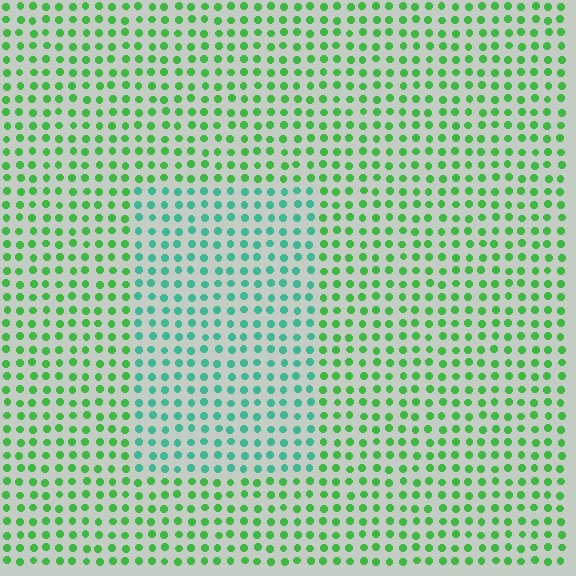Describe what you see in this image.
The image is filled with small green elements in a uniform arrangement. A rectangle-shaped region is visible where the elements are tinted to a slightly different hue, forming a subtle color boundary.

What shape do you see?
I see a rectangle.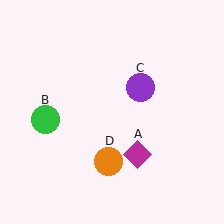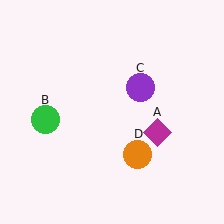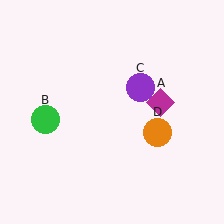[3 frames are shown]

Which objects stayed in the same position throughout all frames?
Green circle (object B) and purple circle (object C) remained stationary.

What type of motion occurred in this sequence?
The magenta diamond (object A), orange circle (object D) rotated counterclockwise around the center of the scene.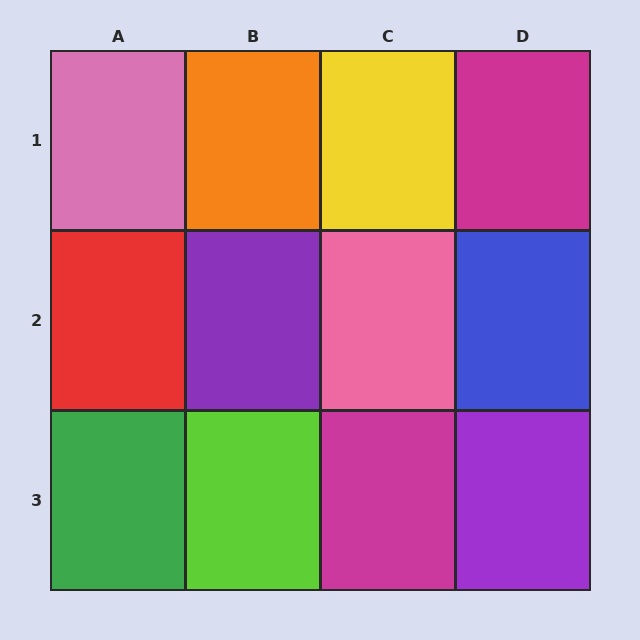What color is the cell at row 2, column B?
Purple.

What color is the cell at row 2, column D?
Blue.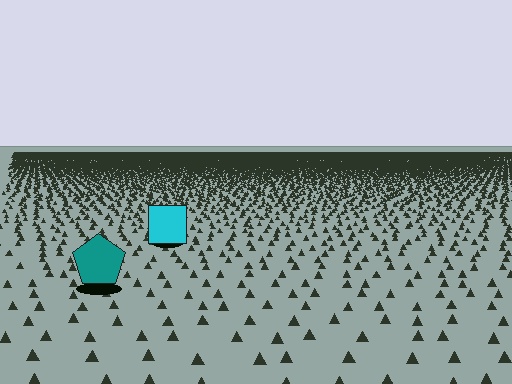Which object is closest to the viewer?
The teal pentagon is closest. The texture marks near it are larger and more spread out.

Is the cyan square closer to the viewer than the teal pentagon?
No. The teal pentagon is closer — you can tell from the texture gradient: the ground texture is coarser near it.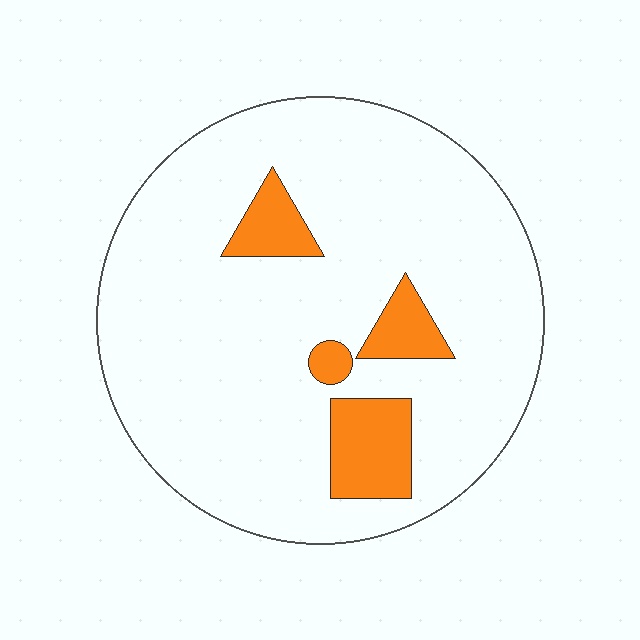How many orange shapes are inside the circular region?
4.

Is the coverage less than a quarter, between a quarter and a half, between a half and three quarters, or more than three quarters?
Less than a quarter.